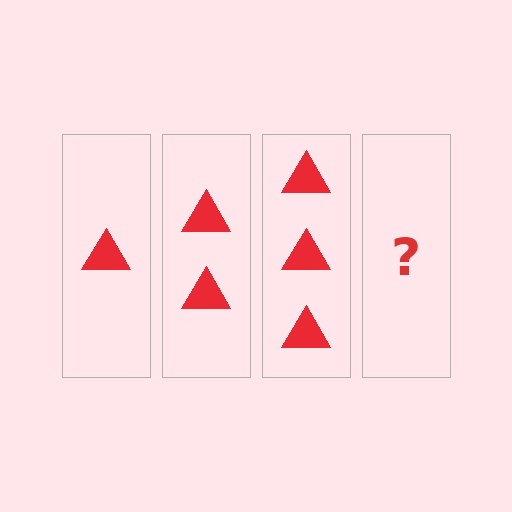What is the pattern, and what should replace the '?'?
The pattern is that each step adds one more triangle. The '?' should be 4 triangles.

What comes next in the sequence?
The next element should be 4 triangles.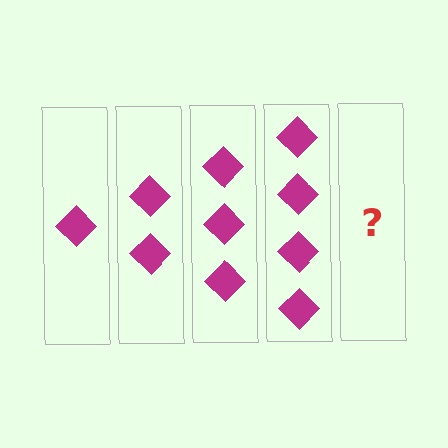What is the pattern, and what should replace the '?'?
The pattern is that each step adds one more diamond. The '?' should be 5 diamonds.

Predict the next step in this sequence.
The next step is 5 diamonds.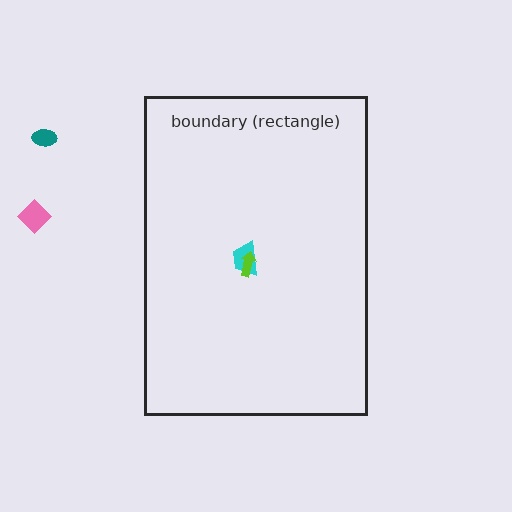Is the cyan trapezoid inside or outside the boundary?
Inside.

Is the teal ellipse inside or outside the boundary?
Outside.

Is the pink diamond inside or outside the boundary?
Outside.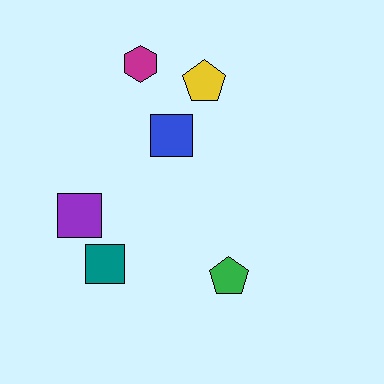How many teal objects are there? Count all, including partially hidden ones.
There is 1 teal object.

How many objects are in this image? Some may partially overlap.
There are 6 objects.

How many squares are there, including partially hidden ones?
There are 3 squares.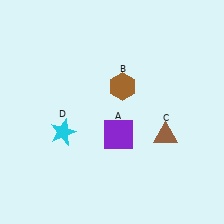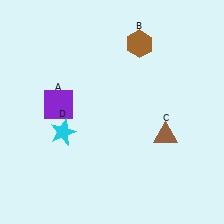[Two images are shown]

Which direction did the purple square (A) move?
The purple square (A) moved left.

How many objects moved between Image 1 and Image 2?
2 objects moved between the two images.